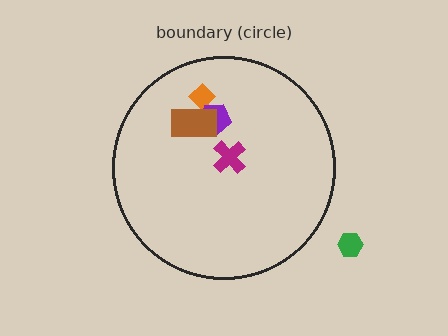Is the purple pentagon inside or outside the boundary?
Inside.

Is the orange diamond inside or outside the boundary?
Inside.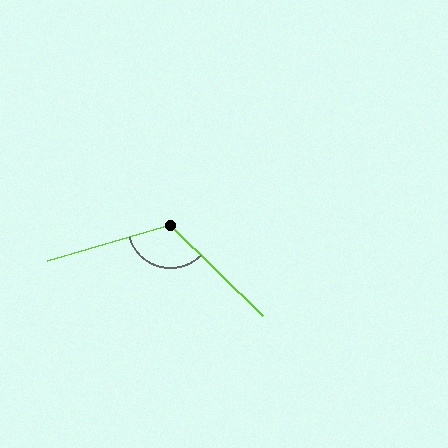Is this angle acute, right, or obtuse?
It is obtuse.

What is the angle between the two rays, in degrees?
Approximately 120 degrees.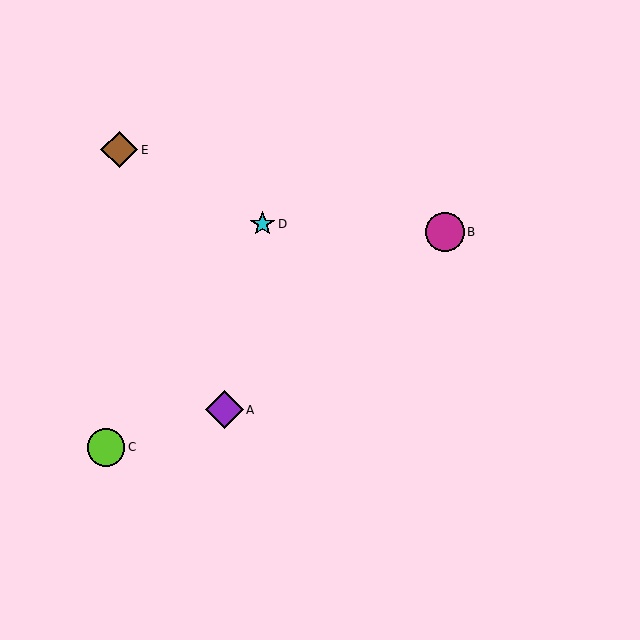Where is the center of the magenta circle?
The center of the magenta circle is at (445, 232).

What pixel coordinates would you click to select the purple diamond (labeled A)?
Click at (224, 410) to select the purple diamond A.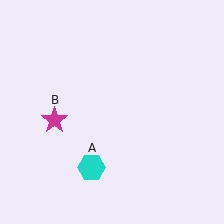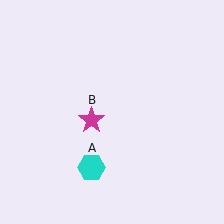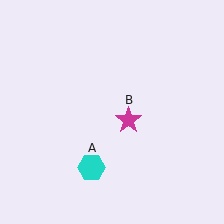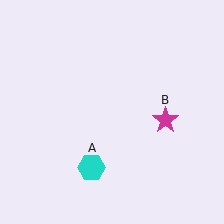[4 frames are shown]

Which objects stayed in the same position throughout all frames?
Cyan hexagon (object A) remained stationary.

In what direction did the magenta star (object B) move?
The magenta star (object B) moved right.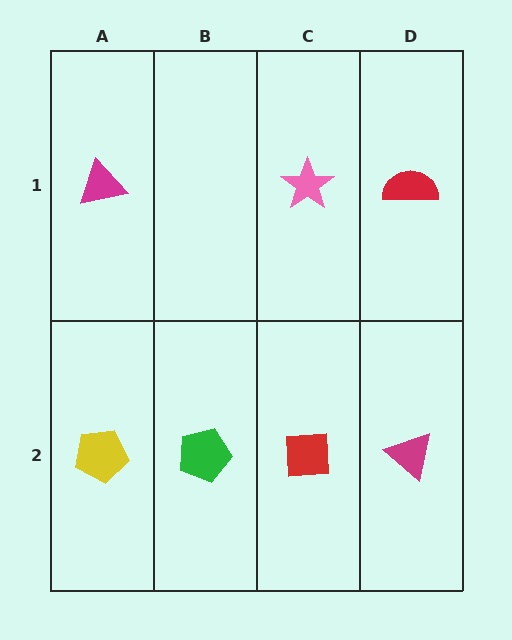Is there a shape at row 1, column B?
No, that cell is empty.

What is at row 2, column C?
A red square.